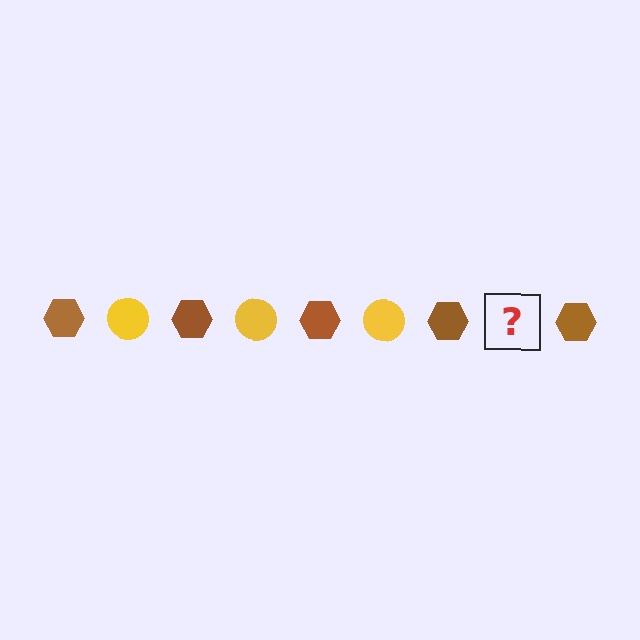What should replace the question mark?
The question mark should be replaced with a yellow circle.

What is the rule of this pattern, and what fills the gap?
The rule is that the pattern alternates between brown hexagon and yellow circle. The gap should be filled with a yellow circle.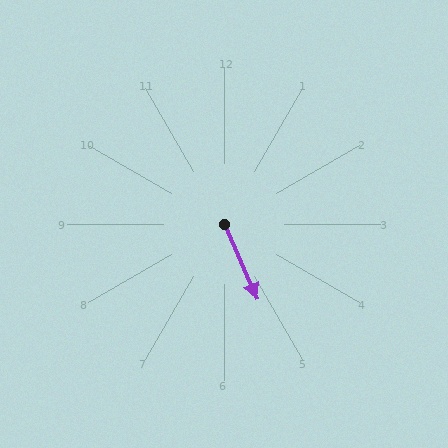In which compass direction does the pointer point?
Southeast.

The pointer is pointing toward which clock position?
Roughly 5 o'clock.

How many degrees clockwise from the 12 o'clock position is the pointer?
Approximately 156 degrees.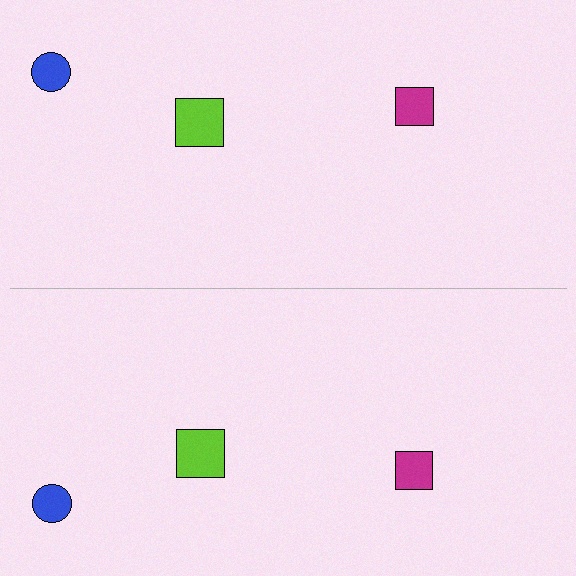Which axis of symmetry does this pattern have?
The pattern has a horizontal axis of symmetry running through the center of the image.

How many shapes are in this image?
There are 6 shapes in this image.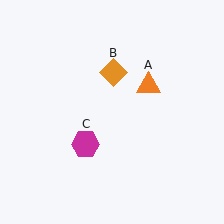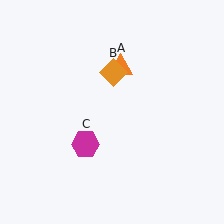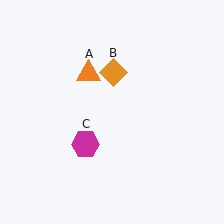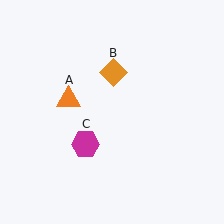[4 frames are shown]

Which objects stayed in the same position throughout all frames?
Orange diamond (object B) and magenta hexagon (object C) remained stationary.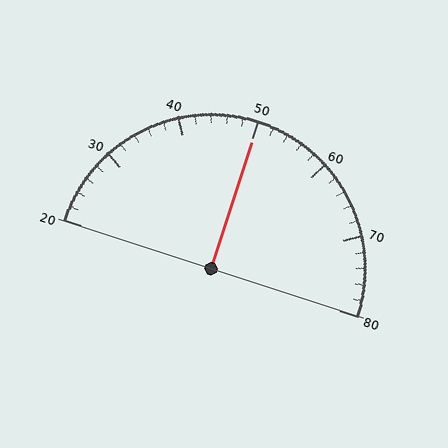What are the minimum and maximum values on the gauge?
The gauge ranges from 20 to 80.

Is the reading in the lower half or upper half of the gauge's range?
The reading is in the upper half of the range (20 to 80).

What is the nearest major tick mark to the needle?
The nearest major tick mark is 50.